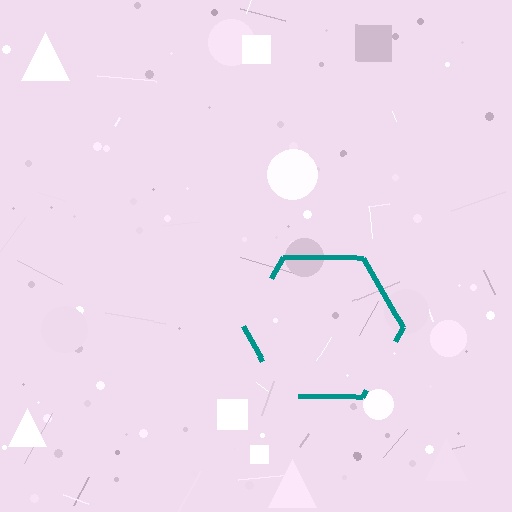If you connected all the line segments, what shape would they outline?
They would outline a hexagon.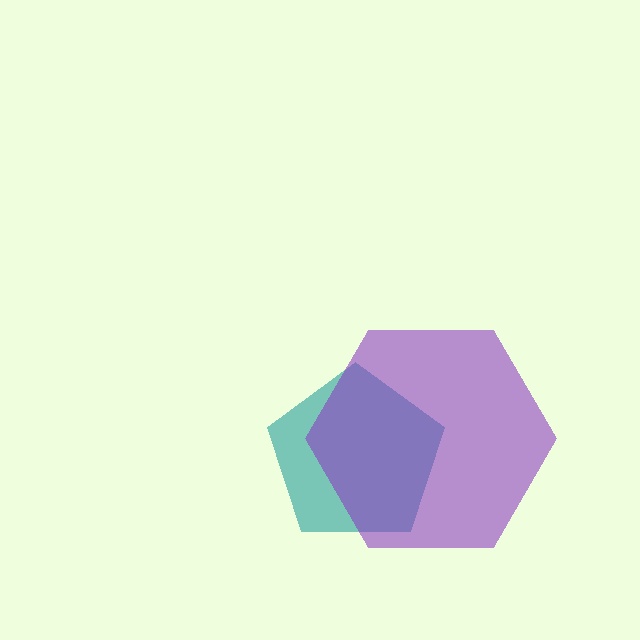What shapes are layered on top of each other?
The layered shapes are: a teal pentagon, a purple hexagon.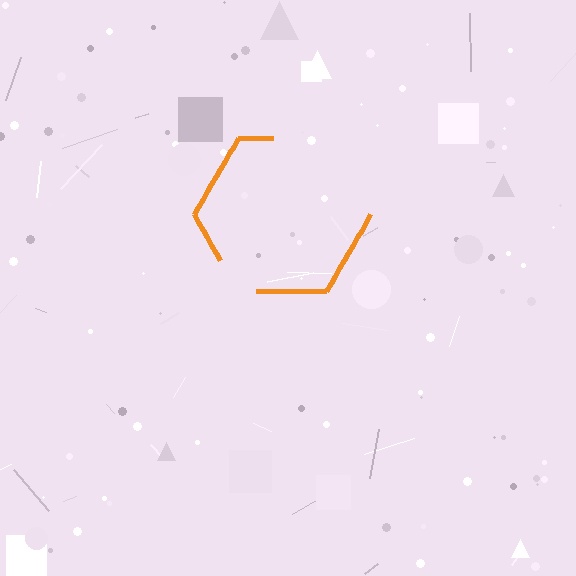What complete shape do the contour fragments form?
The contour fragments form a hexagon.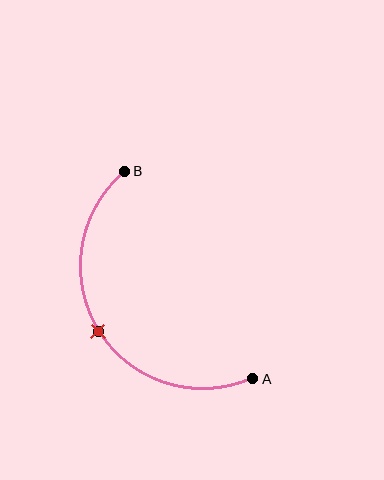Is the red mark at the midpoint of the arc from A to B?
Yes. The red mark lies on the arc at equal arc-length from both A and B — it is the arc midpoint.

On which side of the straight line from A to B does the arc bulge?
The arc bulges to the left of the straight line connecting A and B.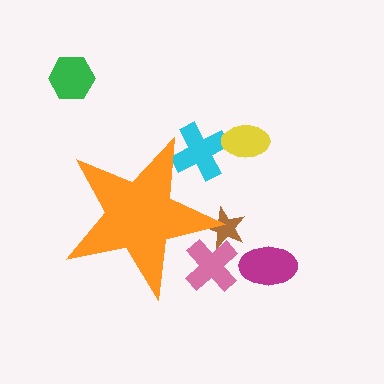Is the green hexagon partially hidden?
No, the green hexagon is fully visible.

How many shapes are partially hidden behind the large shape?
3 shapes are partially hidden.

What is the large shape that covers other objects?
An orange star.